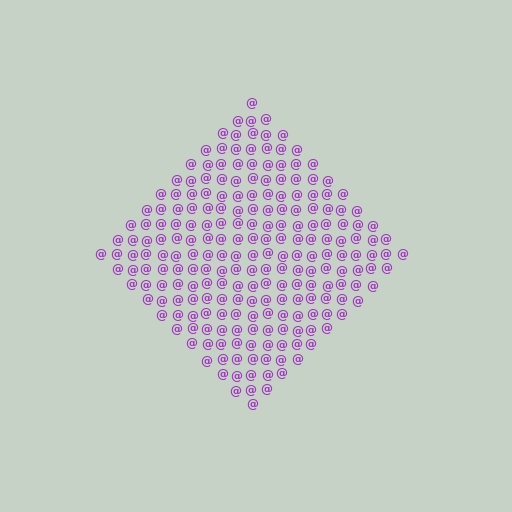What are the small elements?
The small elements are at signs.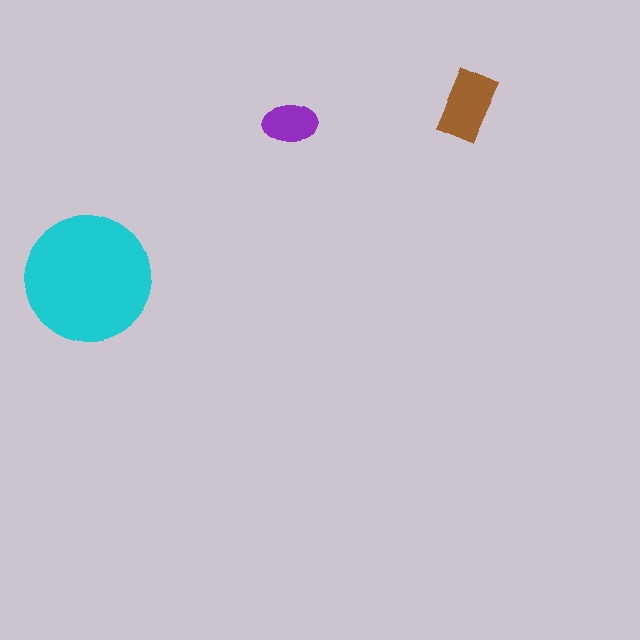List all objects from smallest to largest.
The purple ellipse, the brown rectangle, the cyan circle.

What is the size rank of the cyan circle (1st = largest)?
1st.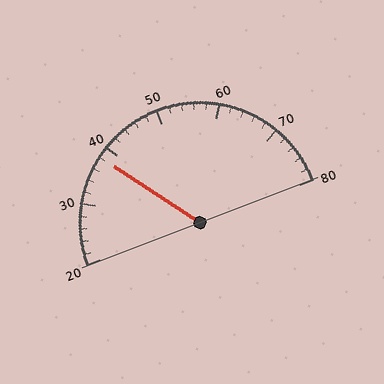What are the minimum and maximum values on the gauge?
The gauge ranges from 20 to 80.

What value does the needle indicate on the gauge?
The needle indicates approximately 38.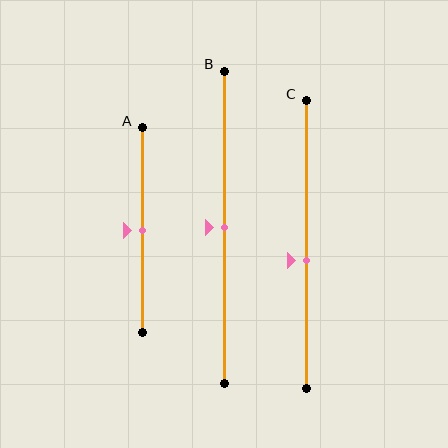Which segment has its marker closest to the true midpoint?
Segment A has its marker closest to the true midpoint.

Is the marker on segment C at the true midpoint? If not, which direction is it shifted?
No, the marker on segment C is shifted downward by about 6% of the segment length.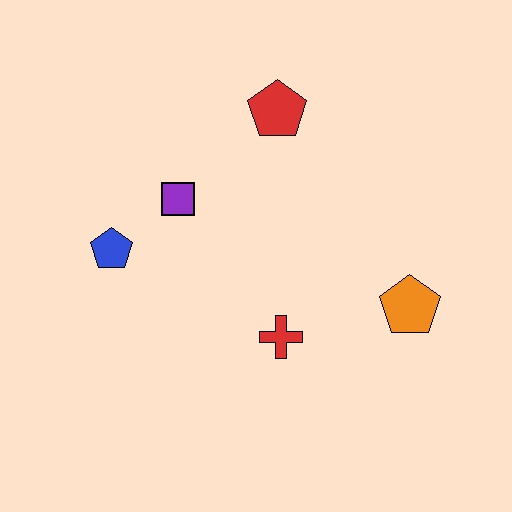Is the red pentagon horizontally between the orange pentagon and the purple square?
Yes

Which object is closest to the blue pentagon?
The purple square is closest to the blue pentagon.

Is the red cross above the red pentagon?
No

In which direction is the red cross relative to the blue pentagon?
The red cross is to the right of the blue pentagon.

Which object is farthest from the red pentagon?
The orange pentagon is farthest from the red pentagon.